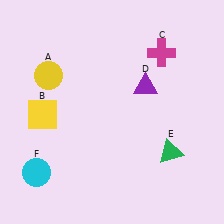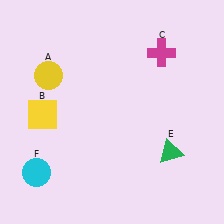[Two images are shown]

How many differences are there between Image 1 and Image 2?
There is 1 difference between the two images.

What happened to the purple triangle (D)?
The purple triangle (D) was removed in Image 2. It was in the top-right area of Image 1.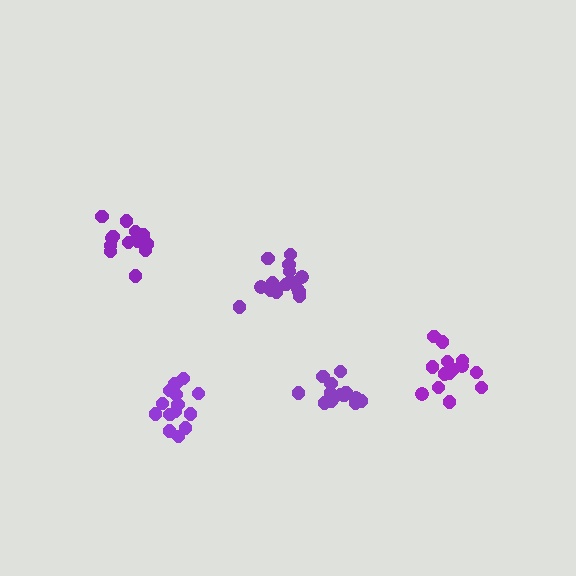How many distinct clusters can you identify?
There are 5 distinct clusters.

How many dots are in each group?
Group 1: 16 dots, Group 2: 14 dots, Group 3: 15 dots, Group 4: 15 dots, Group 5: 15 dots (75 total).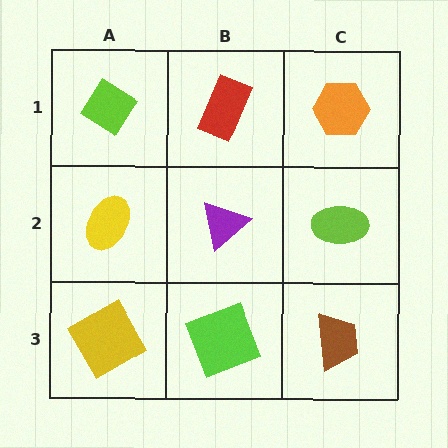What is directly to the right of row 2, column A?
A purple triangle.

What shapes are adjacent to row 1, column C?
A lime ellipse (row 2, column C), a red rectangle (row 1, column B).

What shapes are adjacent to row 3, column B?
A purple triangle (row 2, column B), a yellow diamond (row 3, column A), a brown trapezoid (row 3, column C).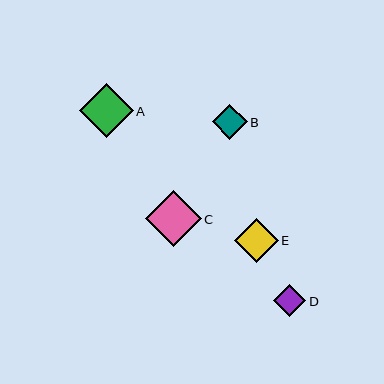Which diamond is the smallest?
Diamond D is the smallest with a size of approximately 32 pixels.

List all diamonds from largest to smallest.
From largest to smallest: C, A, E, B, D.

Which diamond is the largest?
Diamond C is the largest with a size of approximately 55 pixels.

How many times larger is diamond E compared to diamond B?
Diamond E is approximately 1.2 times the size of diamond B.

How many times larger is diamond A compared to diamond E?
Diamond A is approximately 1.2 times the size of diamond E.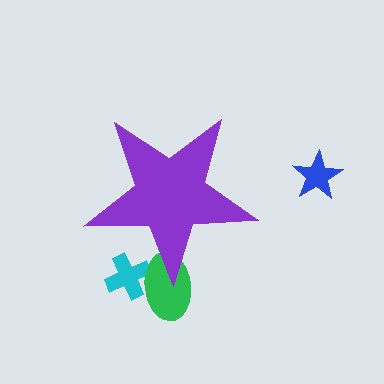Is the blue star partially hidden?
No, the blue star is fully visible.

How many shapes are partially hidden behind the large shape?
2 shapes are partially hidden.